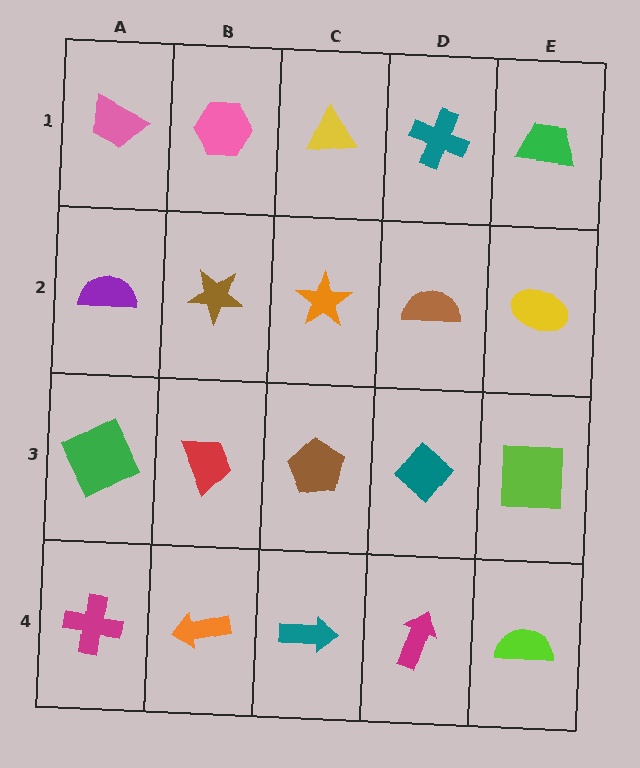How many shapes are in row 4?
5 shapes.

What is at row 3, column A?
A green square.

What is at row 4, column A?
A magenta cross.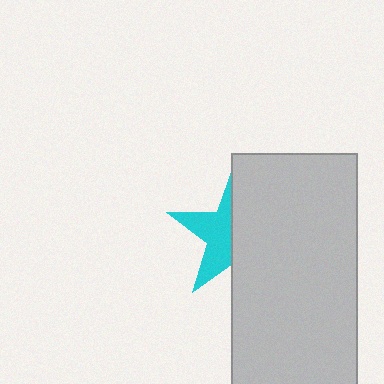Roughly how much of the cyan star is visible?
About half of it is visible (roughly 45%).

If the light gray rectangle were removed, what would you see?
You would see the complete cyan star.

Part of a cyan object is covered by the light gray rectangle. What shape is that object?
It is a star.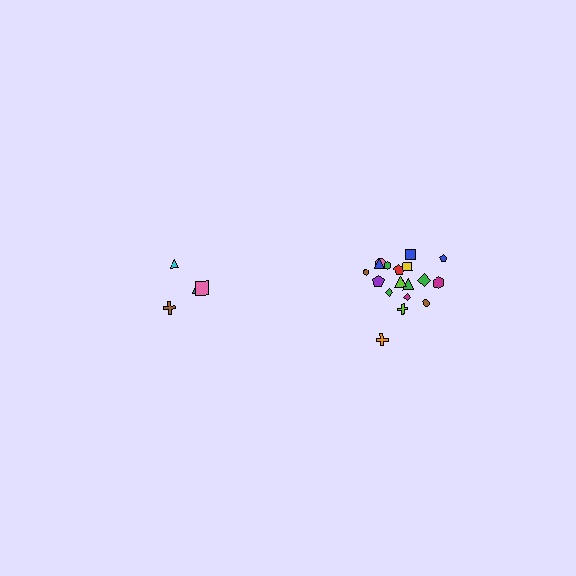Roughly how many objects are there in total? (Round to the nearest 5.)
Roughly 20 objects in total.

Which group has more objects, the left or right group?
The right group.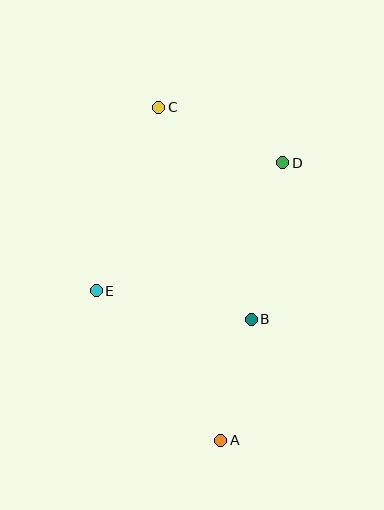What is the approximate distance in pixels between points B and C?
The distance between B and C is approximately 231 pixels.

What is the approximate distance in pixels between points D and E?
The distance between D and E is approximately 226 pixels.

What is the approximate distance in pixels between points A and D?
The distance between A and D is approximately 284 pixels.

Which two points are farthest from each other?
Points A and C are farthest from each other.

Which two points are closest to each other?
Points A and B are closest to each other.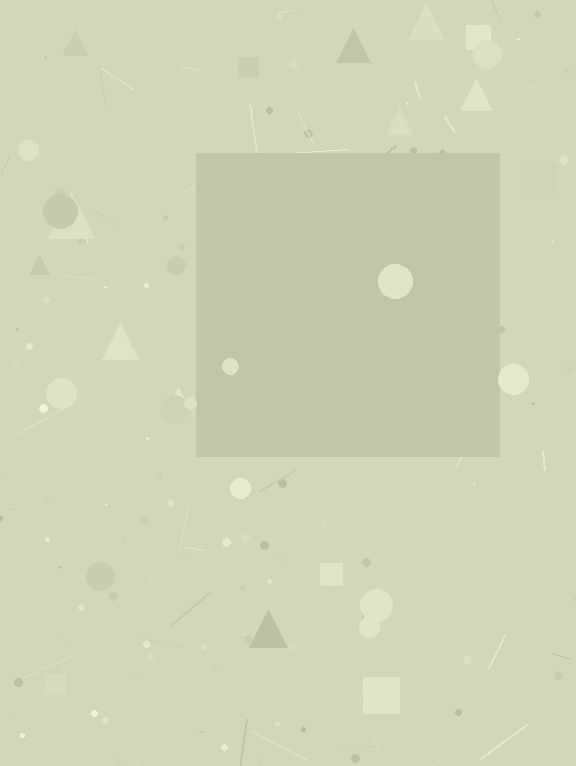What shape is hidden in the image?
A square is hidden in the image.